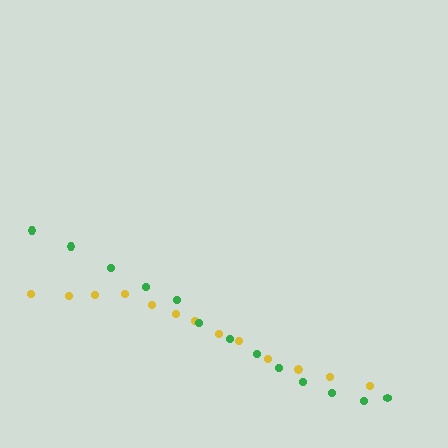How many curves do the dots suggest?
There are 2 distinct paths.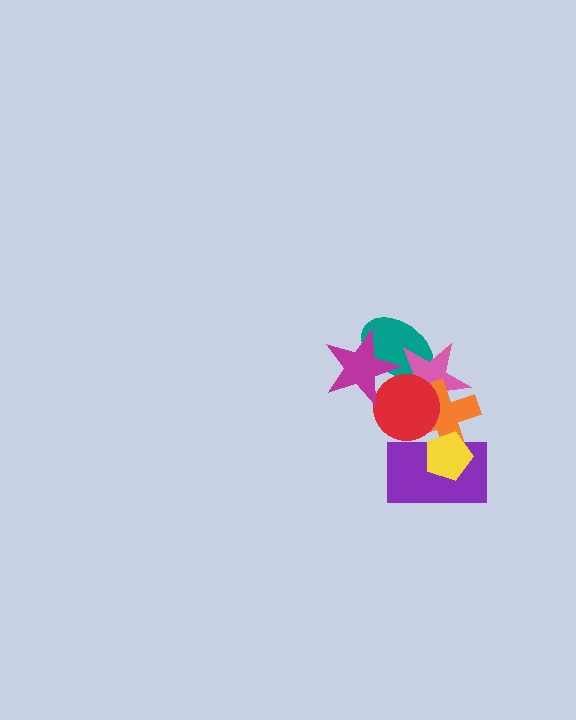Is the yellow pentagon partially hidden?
No, no other shape covers it.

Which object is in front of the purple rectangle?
The yellow pentagon is in front of the purple rectangle.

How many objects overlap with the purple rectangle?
3 objects overlap with the purple rectangle.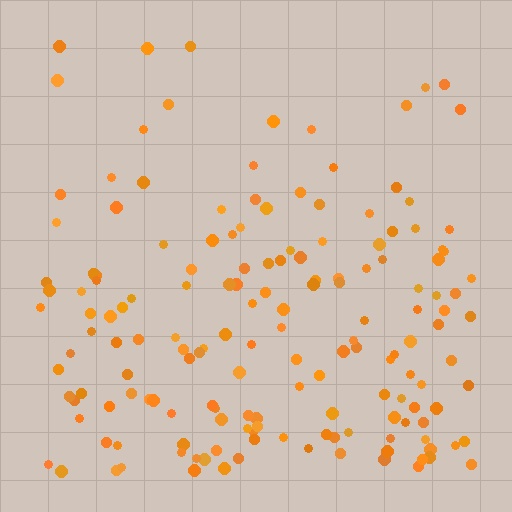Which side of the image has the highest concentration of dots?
The bottom.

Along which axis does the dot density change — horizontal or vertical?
Vertical.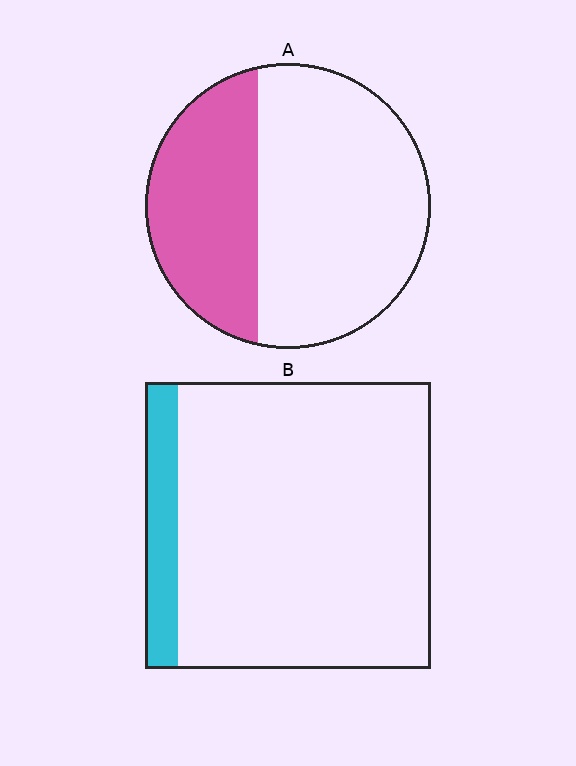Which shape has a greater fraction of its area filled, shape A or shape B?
Shape A.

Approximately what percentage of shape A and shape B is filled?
A is approximately 35% and B is approximately 10%.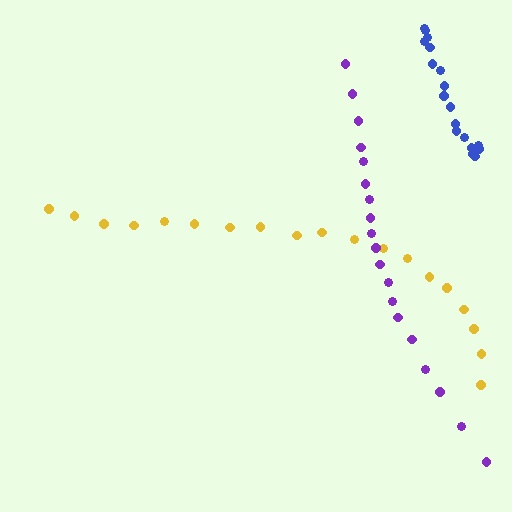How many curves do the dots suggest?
There are 3 distinct paths.